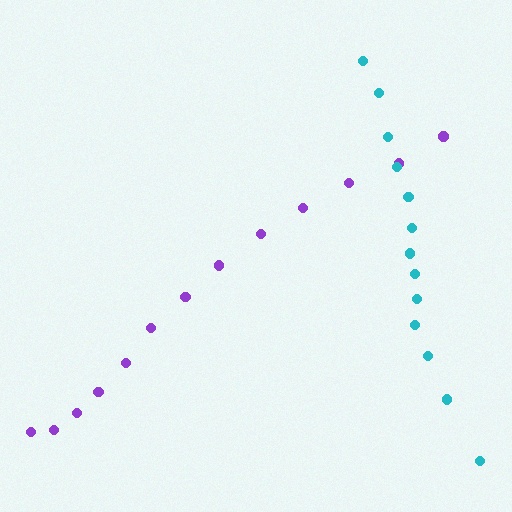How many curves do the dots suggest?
There are 2 distinct paths.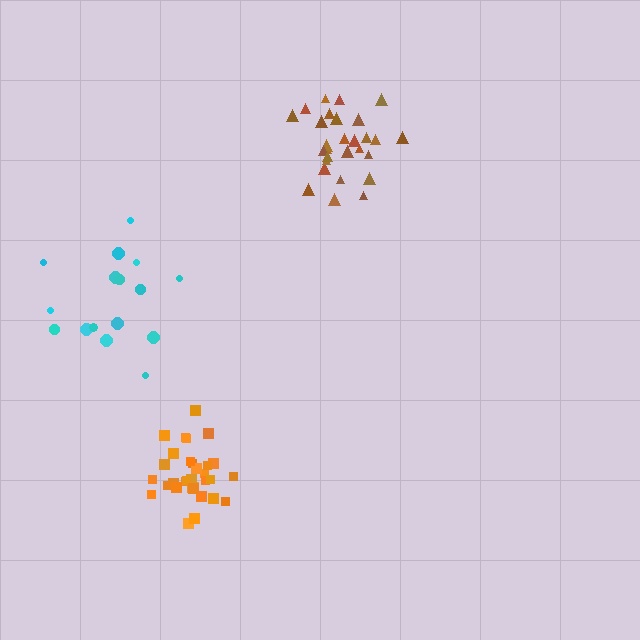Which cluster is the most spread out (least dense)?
Cyan.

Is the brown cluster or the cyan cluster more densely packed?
Brown.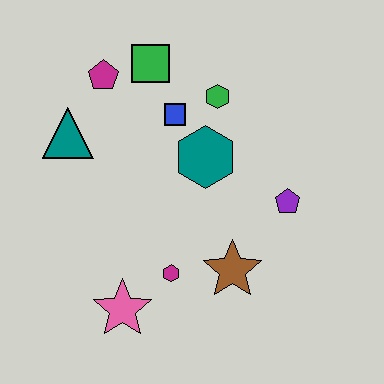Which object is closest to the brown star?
The magenta hexagon is closest to the brown star.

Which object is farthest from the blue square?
The pink star is farthest from the blue square.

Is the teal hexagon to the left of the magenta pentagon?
No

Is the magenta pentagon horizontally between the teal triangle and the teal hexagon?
Yes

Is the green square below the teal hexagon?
No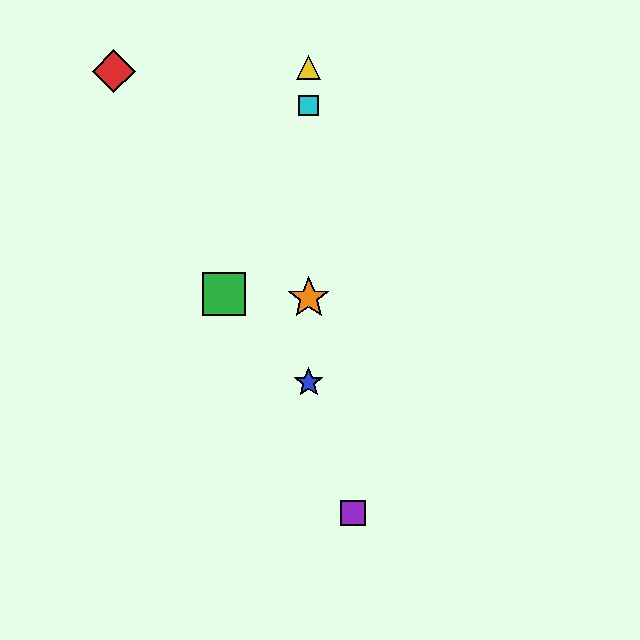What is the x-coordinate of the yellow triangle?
The yellow triangle is at x≈309.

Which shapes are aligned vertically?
The blue star, the yellow triangle, the orange star, the cyan square are aligned vertically.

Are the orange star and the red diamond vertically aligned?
No, the orange star is at x≈309 and the red diamond is at x≈114.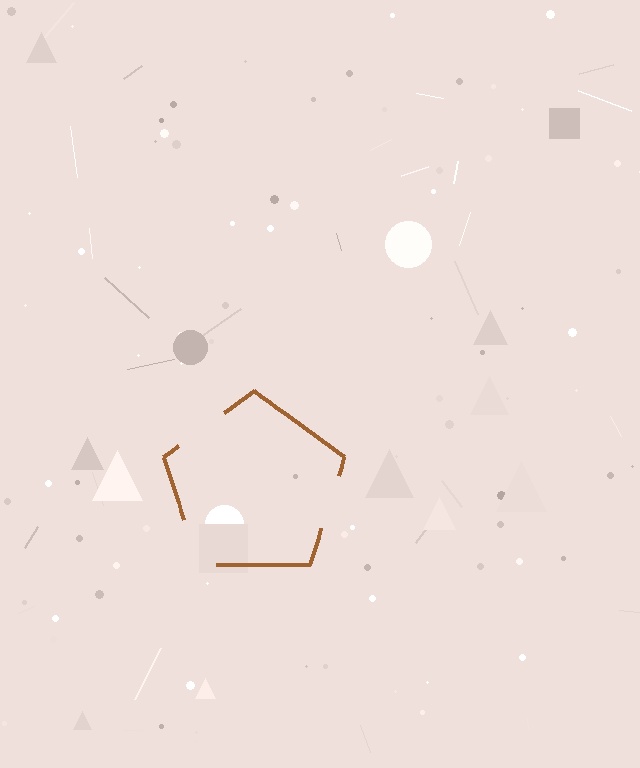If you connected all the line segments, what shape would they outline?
They would outline a pentagon.